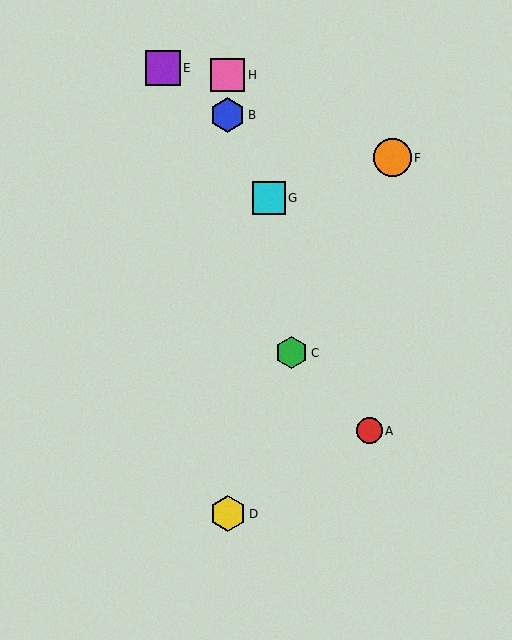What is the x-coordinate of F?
Object F is at x≈392.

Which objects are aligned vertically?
Objects B, D, H are aligned vertically.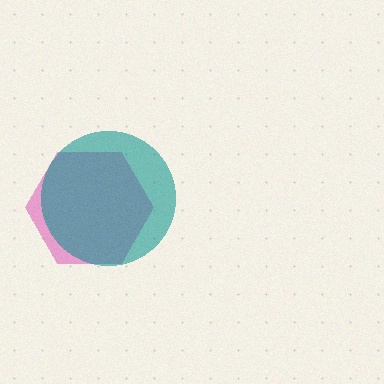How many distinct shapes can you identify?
There are 2 distinct shapes: a pink hexagon, a teal circle.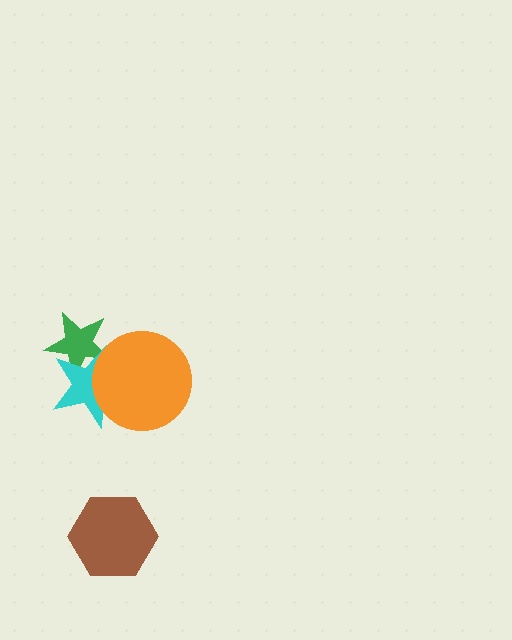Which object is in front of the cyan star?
The orange circle is in front of the cyan star.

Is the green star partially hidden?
Yes, it is partially covered by another shape.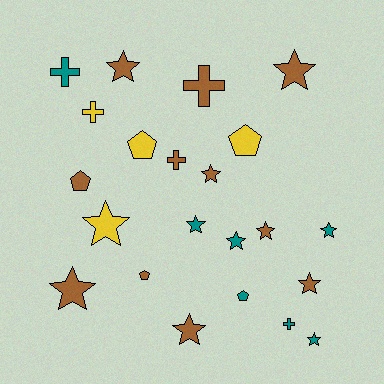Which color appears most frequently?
Brown, with 11 objects.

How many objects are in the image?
There are 22 objects.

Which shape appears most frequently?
Star, with 12 objects.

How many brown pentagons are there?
There are 2 brown pentagons.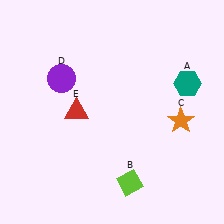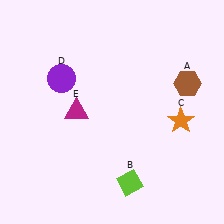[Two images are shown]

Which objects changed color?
A changed from teal to brown. E changed from red to magenta.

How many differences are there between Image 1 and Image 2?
There are 2 differences between the two images.